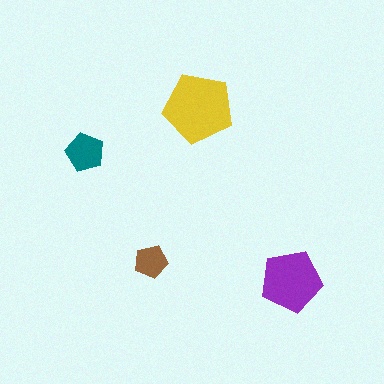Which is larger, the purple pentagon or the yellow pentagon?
The yellow one.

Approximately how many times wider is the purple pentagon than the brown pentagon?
About 2 times wider.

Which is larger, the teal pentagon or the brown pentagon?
The teal one.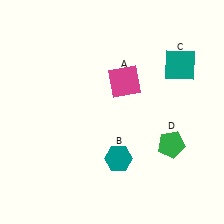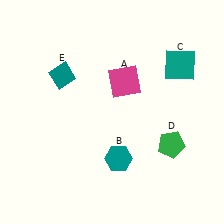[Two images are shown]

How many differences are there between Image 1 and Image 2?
There is 1 difference between the two images.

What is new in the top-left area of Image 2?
A teal diamond (E) was added in the top-left area of Image 2.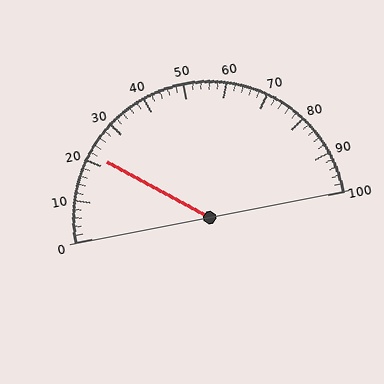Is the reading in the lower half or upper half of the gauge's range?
The reading is in the lower half of the range (0 to 100).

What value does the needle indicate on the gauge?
The needle indicates approximately 22.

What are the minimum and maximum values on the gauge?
The gauge ranges from 0 to 100.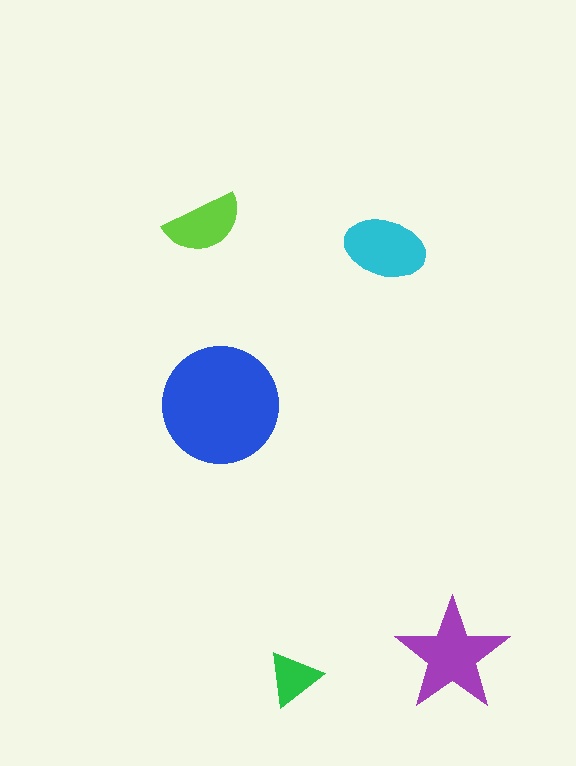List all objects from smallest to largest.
The green triangle, the lime semicircle, the cyan ellipse, the purple star, the blue circle.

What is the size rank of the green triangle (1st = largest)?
5th.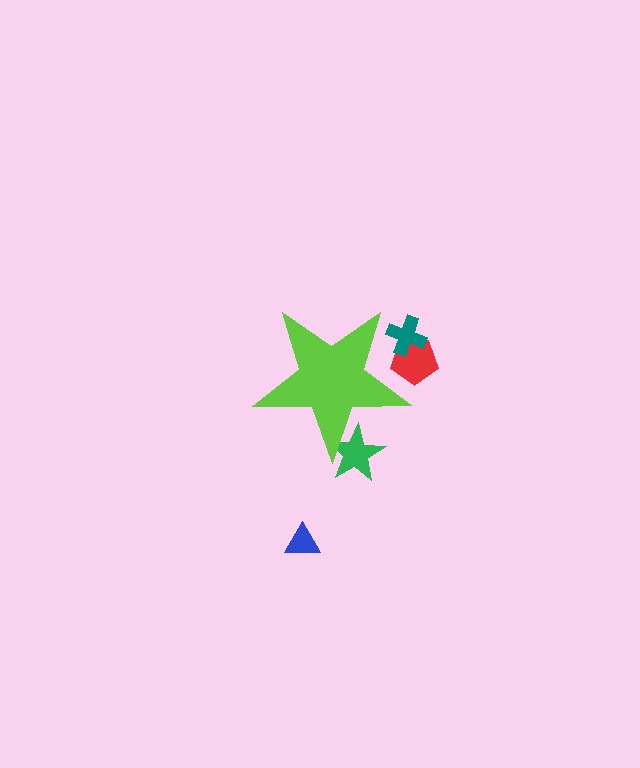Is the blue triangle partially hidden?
No, the blue triangle is fully visible.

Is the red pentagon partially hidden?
Yes, the red pentagon is partially hidden behind the lime star.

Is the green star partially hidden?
Yes, the green star is partially hidden behind the lime star.